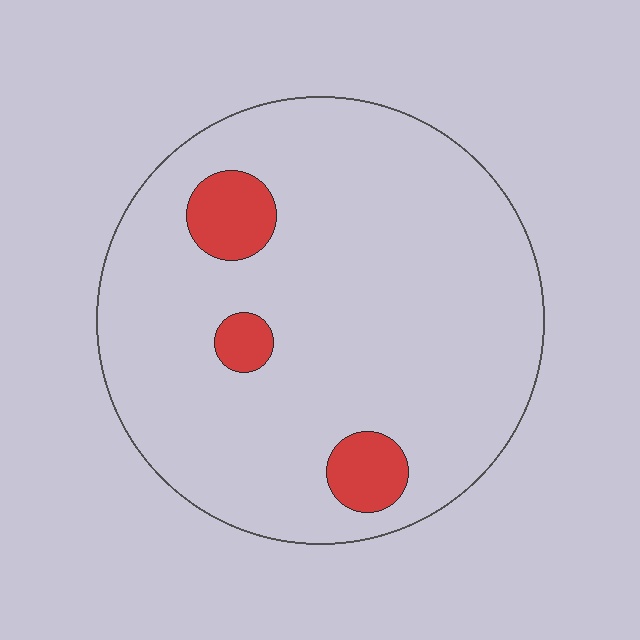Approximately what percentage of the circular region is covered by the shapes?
Approximately 10%.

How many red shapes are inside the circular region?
3.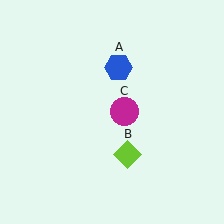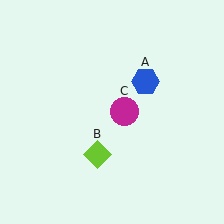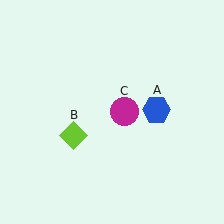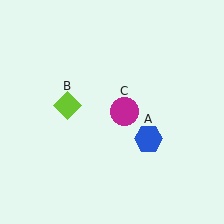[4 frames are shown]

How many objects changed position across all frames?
2 objects changed position: blue hexagon (object A), lime diamond (object B).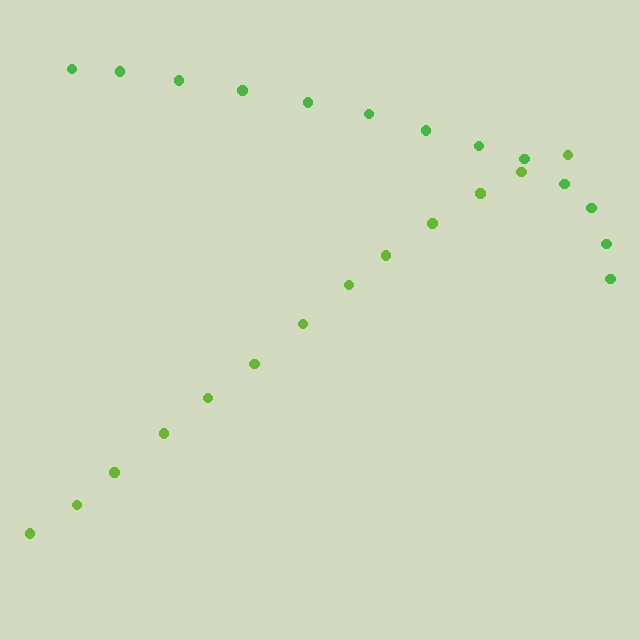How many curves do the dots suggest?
There are 2 distinct paths.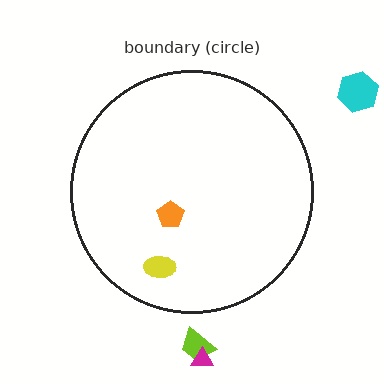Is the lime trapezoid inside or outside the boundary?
Outside.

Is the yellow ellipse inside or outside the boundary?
Inside.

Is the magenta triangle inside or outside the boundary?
Outside.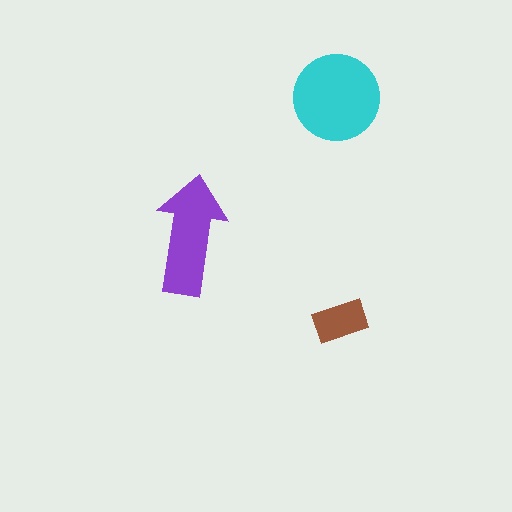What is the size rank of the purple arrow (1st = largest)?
2nd.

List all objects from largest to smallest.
The cyan circle, the purple arrow, the brown rectangle.